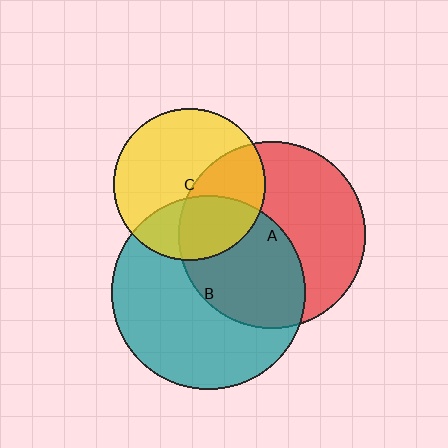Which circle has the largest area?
Circle B (teal).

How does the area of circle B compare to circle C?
Approximately 1.6 times.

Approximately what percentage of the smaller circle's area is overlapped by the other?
Approximately 45%.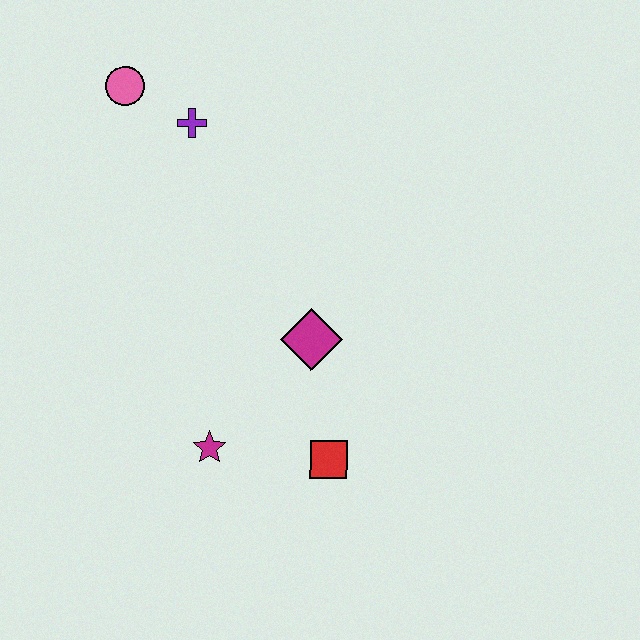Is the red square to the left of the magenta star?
No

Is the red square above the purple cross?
No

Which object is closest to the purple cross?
The pink circle is closest to the purple cross.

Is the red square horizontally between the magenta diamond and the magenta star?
No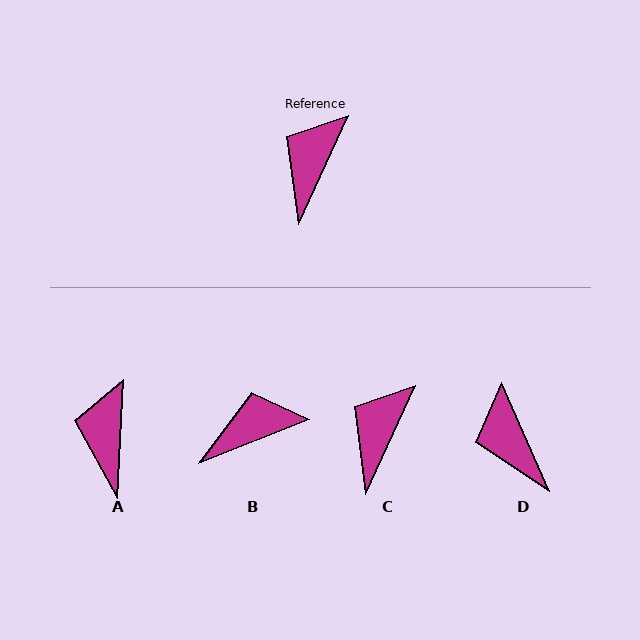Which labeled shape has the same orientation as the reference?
C.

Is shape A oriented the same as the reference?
No, it is off by about 22 degrees.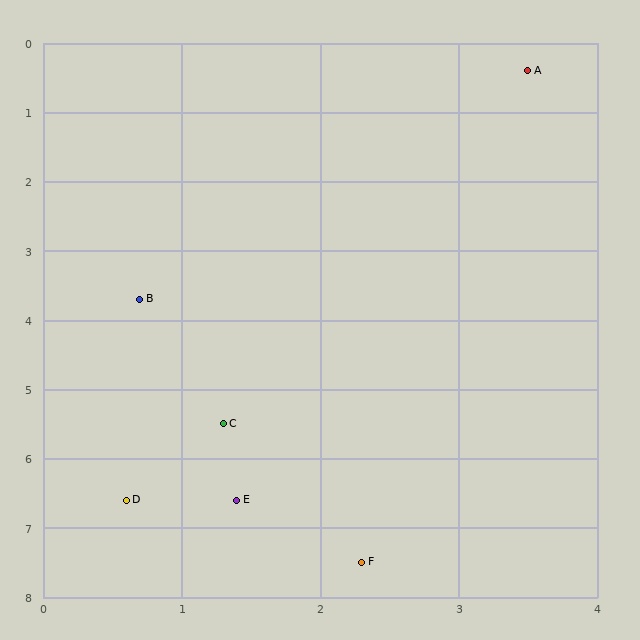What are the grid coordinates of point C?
Point C is at approximately (1.3, 5.5).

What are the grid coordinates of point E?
Point E is at approximately (1.4, 6.6).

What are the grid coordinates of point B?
Point B is at approximately (0.7, 3.7).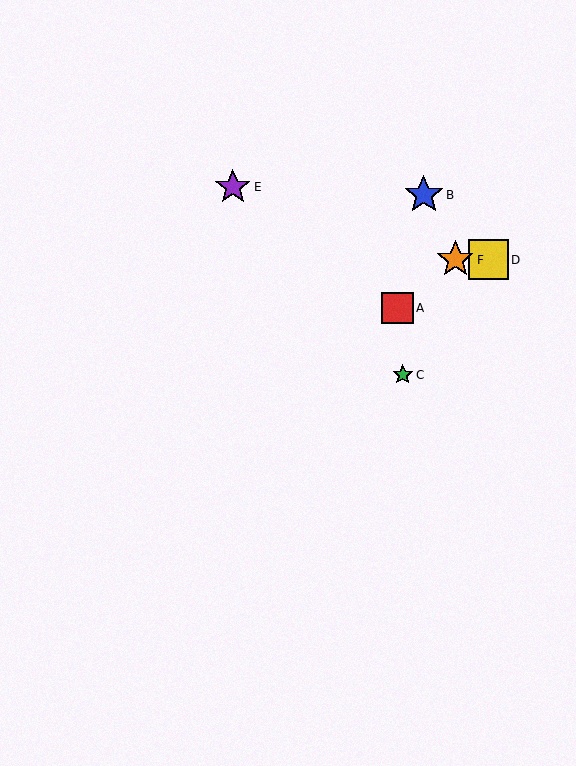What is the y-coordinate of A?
Object A is at y≈308.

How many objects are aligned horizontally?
2 objects (D, F) are aligned horizontally.